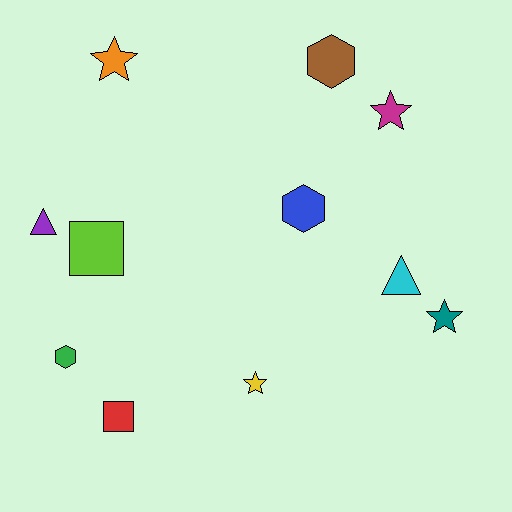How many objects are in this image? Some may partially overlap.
There are 11 objects.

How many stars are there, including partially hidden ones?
There are 4 stars.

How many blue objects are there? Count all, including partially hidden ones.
There is 1 blue object.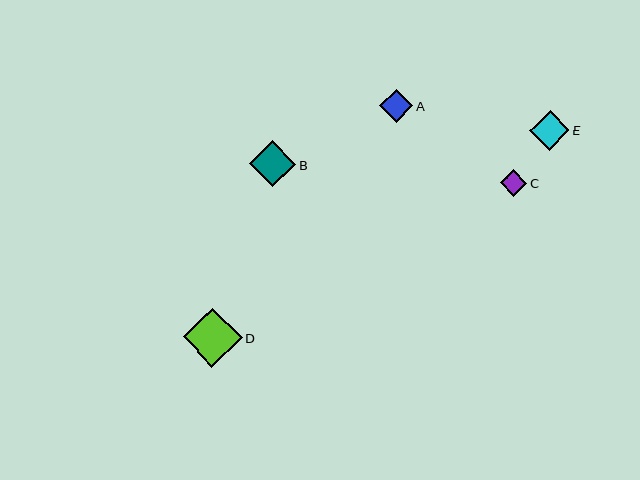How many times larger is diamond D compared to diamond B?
Diamond D is approximately 1.3 times the size of diamond B.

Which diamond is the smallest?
Diamond C is the smallest with a size of approximately 26 pixels.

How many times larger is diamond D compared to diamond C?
Diamond D is approximately 2.2 times the size of diamond C.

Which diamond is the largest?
Diamond D is the largest with a size of approximately 59 pixels.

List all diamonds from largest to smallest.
From largest to smallest: D, B, E, A, C.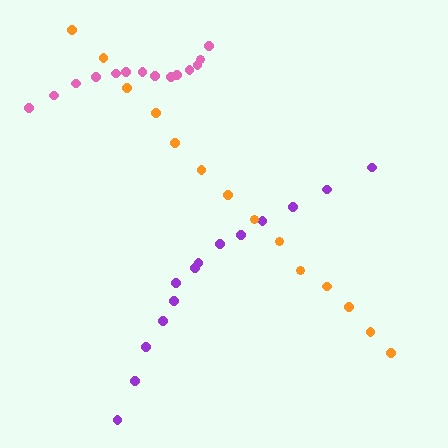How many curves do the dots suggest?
There are 3 distinct paths.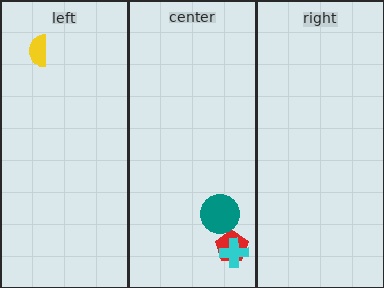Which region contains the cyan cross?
The center region.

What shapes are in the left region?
The yellow semicircle.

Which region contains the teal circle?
The center region.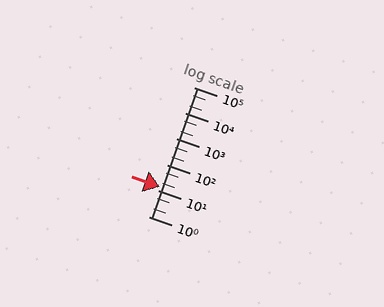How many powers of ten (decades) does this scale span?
The scale spans 5 decades, from 1 to 100000.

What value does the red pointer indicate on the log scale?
The pointer indicates approximately 14.